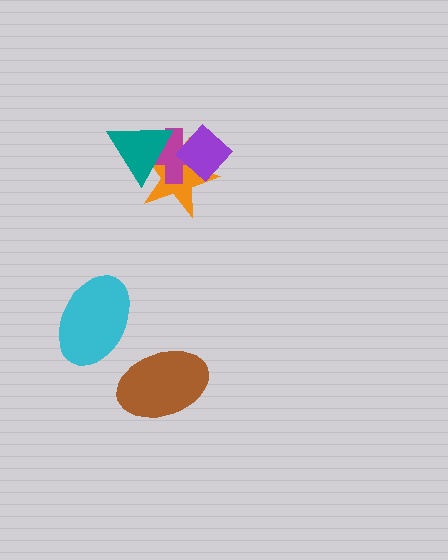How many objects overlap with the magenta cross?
3 objects overlap with the magenta cross.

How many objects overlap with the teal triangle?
2 objects overlap with the teal triangle.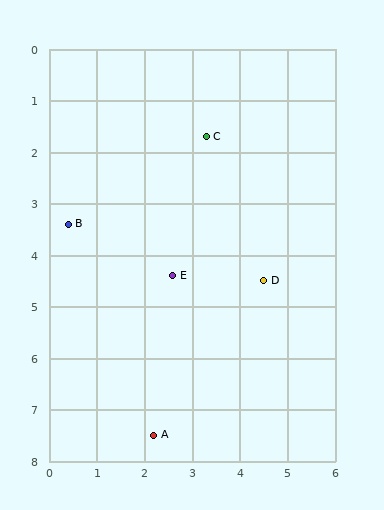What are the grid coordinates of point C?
Point C is at approximately (3.3, 1.7).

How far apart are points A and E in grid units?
Points A and E are about 3.1 grid units apart.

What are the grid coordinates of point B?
Point B is at approximately (0.4, 3.4).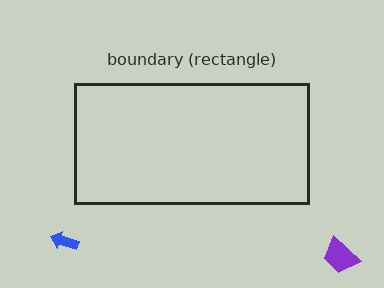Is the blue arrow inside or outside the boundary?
Outside.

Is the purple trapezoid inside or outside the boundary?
Outside.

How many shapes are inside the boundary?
0 inside, 2 outside.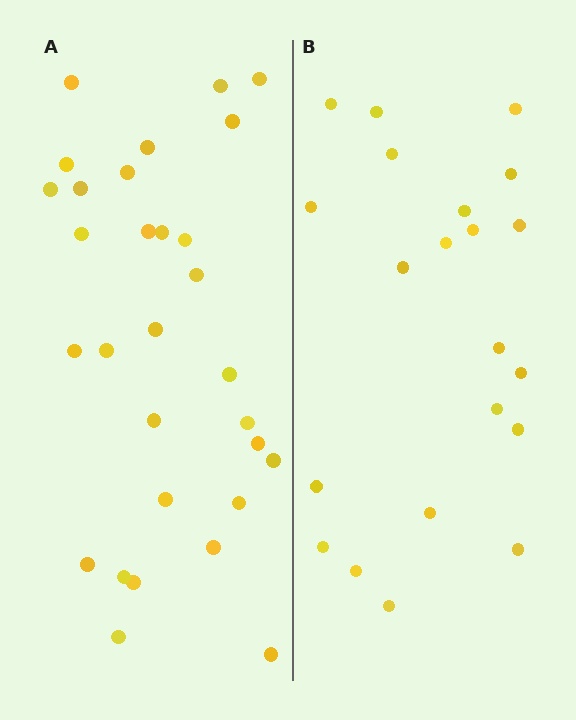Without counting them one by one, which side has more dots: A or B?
Region A (the left region) has more dots.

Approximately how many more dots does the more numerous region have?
Region A has roughly 8 or so more dots than region B.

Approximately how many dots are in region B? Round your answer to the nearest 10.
About 20 dots. (The exact count is 21, which rounds to 20.)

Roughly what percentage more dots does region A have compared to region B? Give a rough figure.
About 45% more.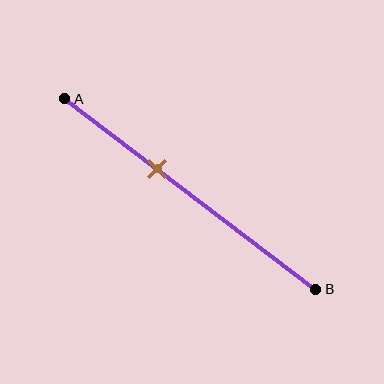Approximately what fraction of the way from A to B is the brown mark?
The brown mark is approximately 35% of the way from A to B.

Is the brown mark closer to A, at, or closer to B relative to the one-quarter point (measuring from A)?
The brown mark is closer to point B than the one-quarter point of segment AB.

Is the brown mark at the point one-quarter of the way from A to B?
No, the mark is at about 35% from A, not at the 25% one-quarter point.